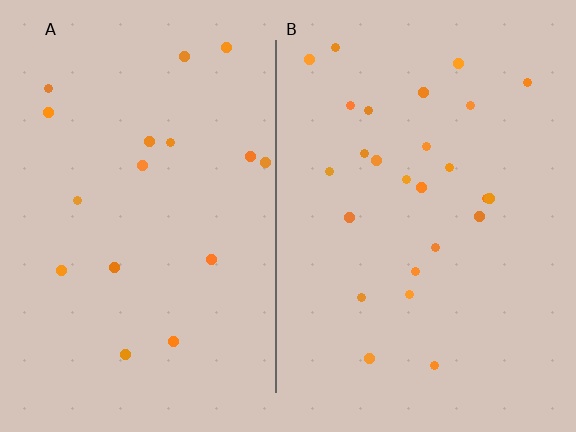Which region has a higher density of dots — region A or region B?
B (the right).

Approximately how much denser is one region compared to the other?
Approximately 1.5× — region B over region A.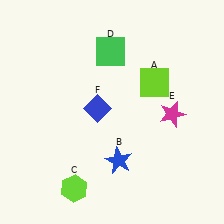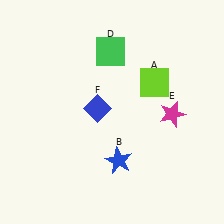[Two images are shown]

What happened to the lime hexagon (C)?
The lime hexagon (C) was removed in Image 2. It was in the bottom-left area of Image 1.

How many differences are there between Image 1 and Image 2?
There is 1 difference between the two images.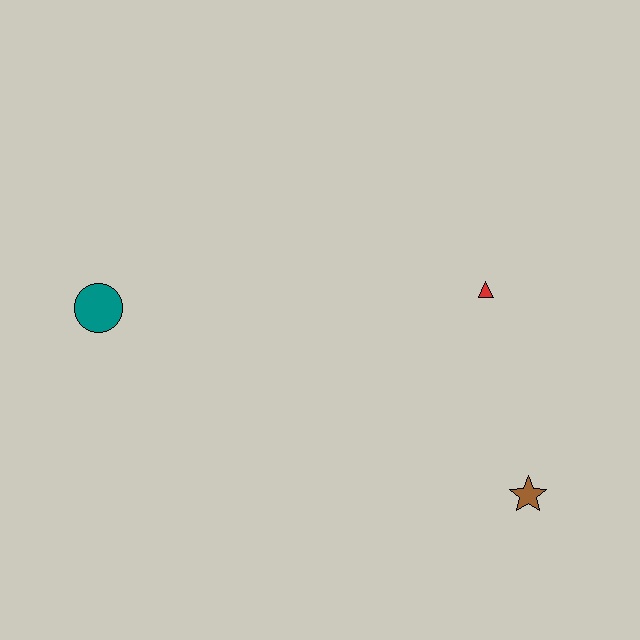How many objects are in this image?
There are 3 objects.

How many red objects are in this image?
There is 1 red object.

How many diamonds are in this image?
There are no diamonds.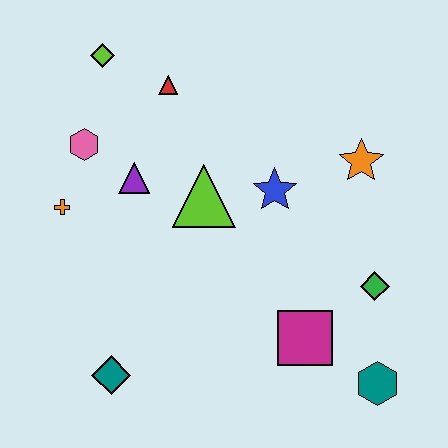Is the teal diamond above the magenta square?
No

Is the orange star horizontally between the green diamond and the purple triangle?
Yes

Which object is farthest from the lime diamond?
The teal hexagon is farthest from the lime diamond.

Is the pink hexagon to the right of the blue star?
No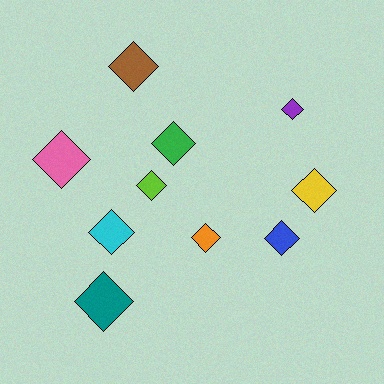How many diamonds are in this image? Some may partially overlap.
There are 10 diamonds.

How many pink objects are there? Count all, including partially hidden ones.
There is 1 pink object.